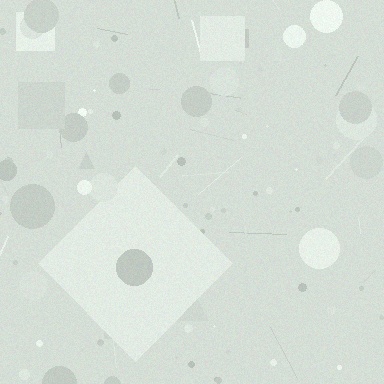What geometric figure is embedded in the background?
A diamond is embedded in the background.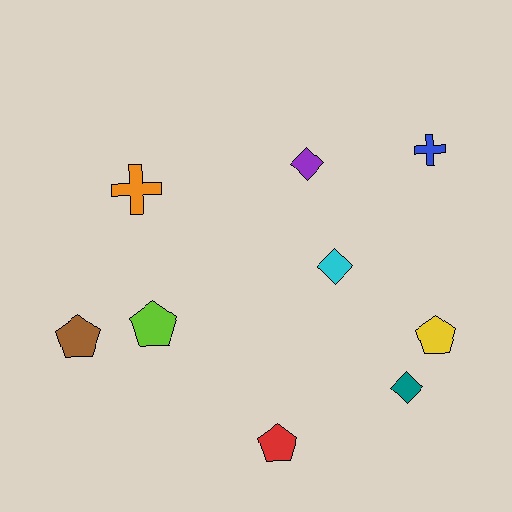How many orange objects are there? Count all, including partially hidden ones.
There is 1 orange object.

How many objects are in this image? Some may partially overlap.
There are 9 objects.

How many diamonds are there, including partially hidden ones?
There are 3 diamonds.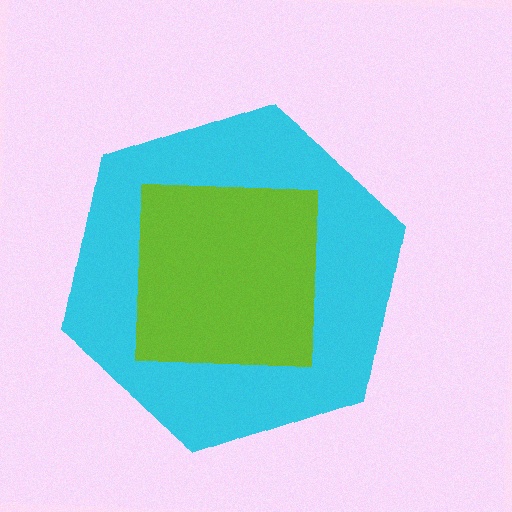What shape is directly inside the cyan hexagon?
The lime square.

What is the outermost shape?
The cyan hexagon.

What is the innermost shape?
The lime square.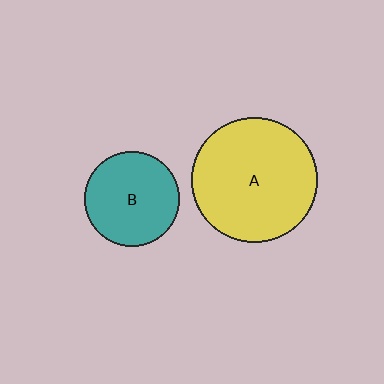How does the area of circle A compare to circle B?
Approximately 1.8 times.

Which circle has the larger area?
Circle A (yellow).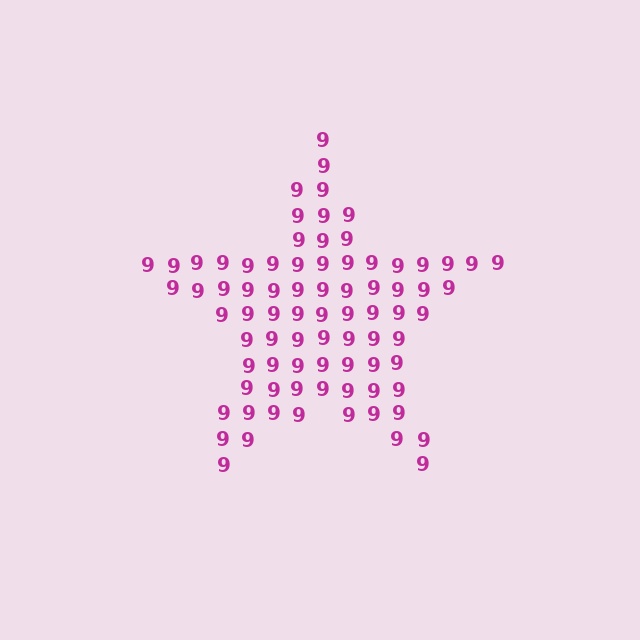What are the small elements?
The small elements are digit 9's.